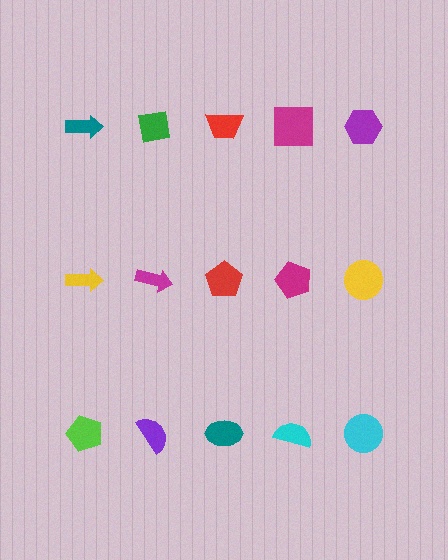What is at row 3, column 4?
A cyan semicircle.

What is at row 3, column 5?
A cyan circle.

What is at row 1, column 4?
A magenta square.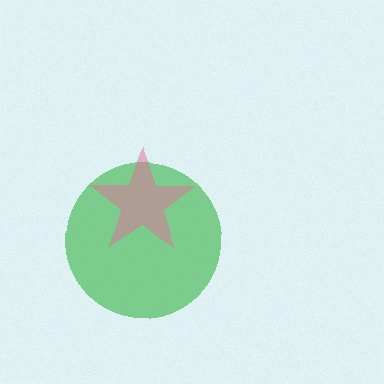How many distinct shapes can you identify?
There are 2 distinct shapes: a green circle, a pink star.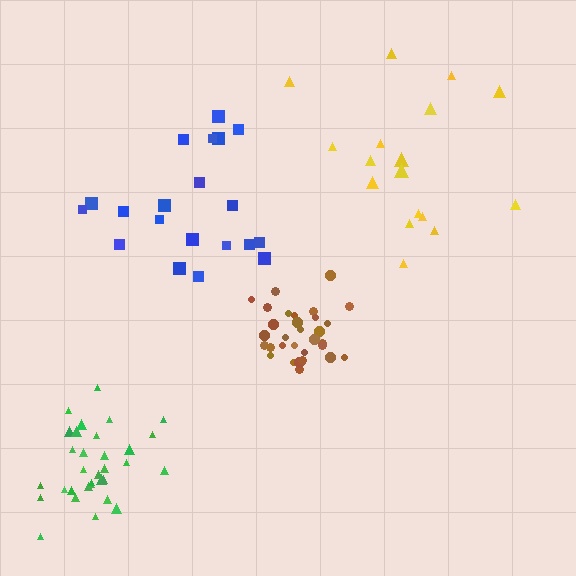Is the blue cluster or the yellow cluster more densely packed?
Blue.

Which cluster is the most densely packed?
Brown.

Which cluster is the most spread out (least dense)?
Yellow.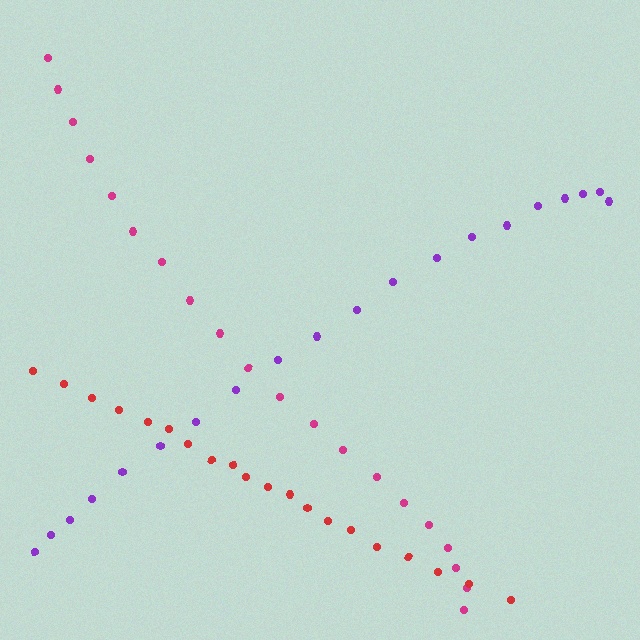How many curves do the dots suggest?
There are 3 distinct paths.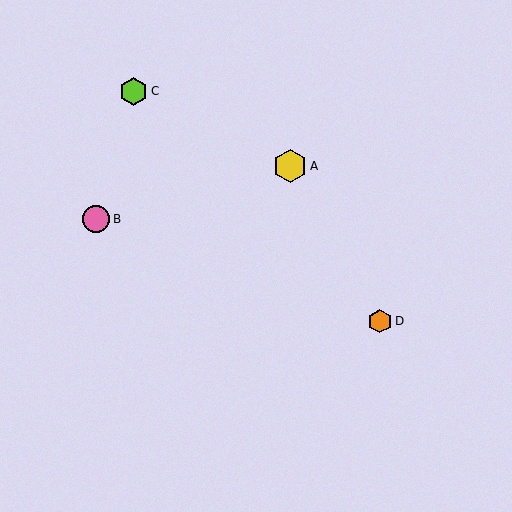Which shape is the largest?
The yellow hexagon (labeled A) is the largest.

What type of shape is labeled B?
Shape B is a pink circle.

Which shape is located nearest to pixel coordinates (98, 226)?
The pink circle (labeled B) at (96, 219) is nearest to that location.